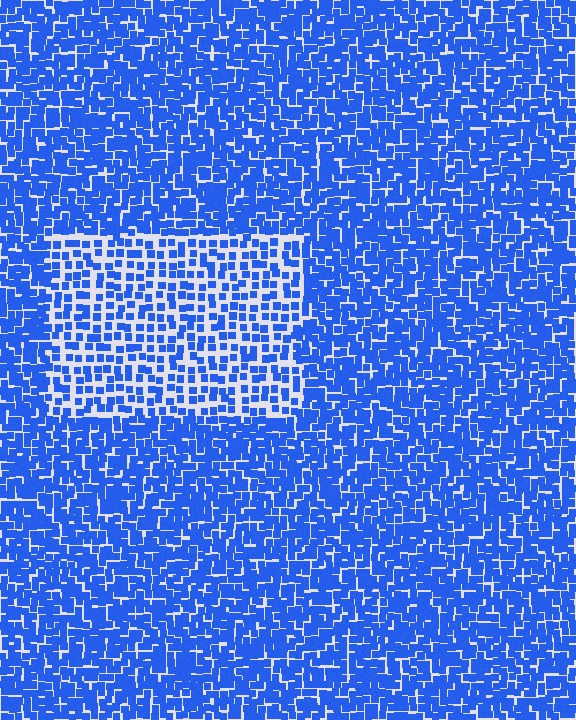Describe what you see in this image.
The image contains small blue elements arranged at two different densities. A rectangle-shaped region is visible where the elements are less densely packed than the surrounding area.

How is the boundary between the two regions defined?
The boundary is defined by a change in element density (approximately 1.9x ratio). All elements are the same color, size, and shape.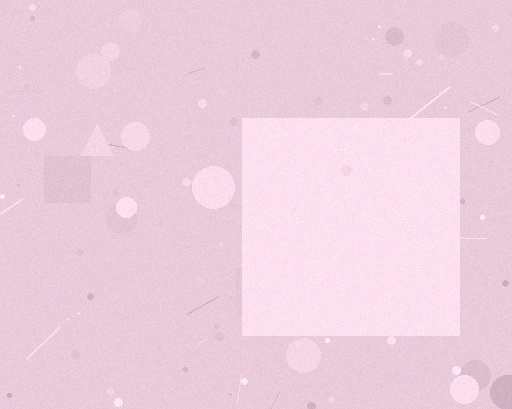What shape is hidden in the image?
A square is hidden in the image.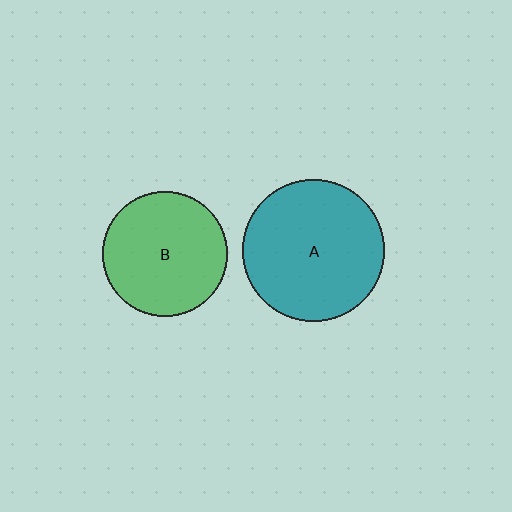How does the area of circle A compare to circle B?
Approximately 1.3 times.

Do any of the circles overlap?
No, none of the circles overlap.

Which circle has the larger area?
Circle A (teal).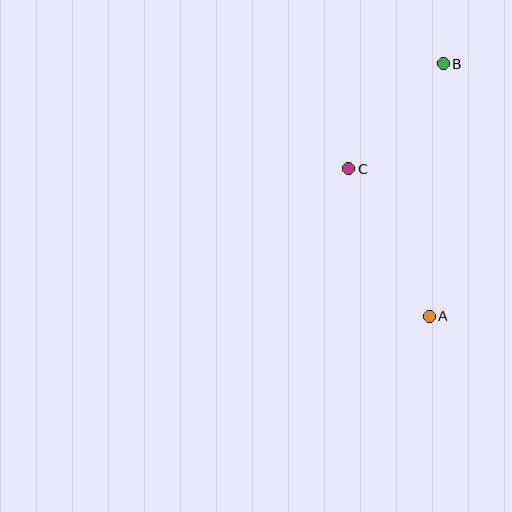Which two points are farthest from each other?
Points A and B are farthest from each other.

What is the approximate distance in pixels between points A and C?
The distance between A and C is approximately 168 pixels.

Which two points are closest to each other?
Points B and C are closest to each other.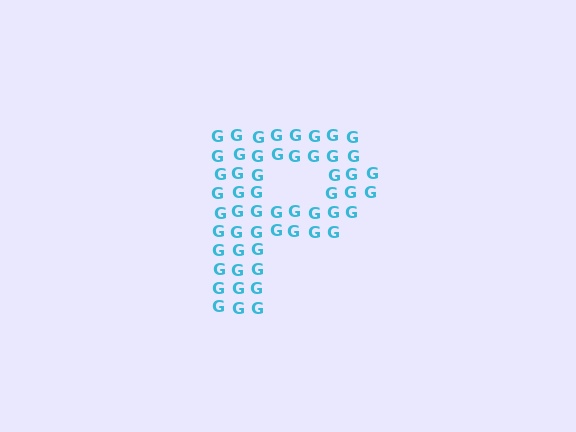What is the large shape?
The large shape is the letter P.